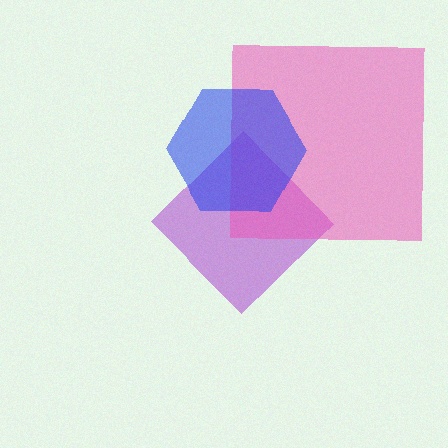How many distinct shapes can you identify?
There are 3 distinct shapes: a purple diamond, a pink square, a blue hexagon.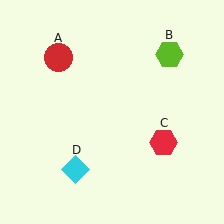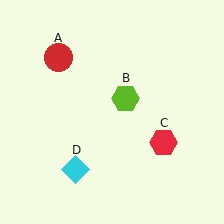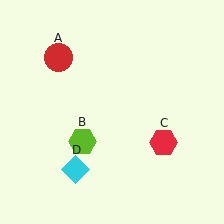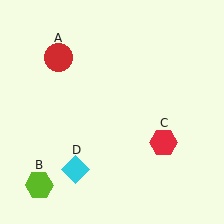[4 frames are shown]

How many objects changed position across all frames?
1 object changed position: lime hexagon (object B).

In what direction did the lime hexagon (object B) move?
The lime hexagon (object B) moved down and to the left.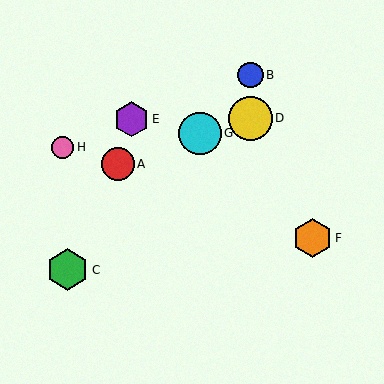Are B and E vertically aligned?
No, B is at x≈250 and E is at x≈132.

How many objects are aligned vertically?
2 objects (B, D) are aligned vertically.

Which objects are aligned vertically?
Objects B, D are aligned vertically.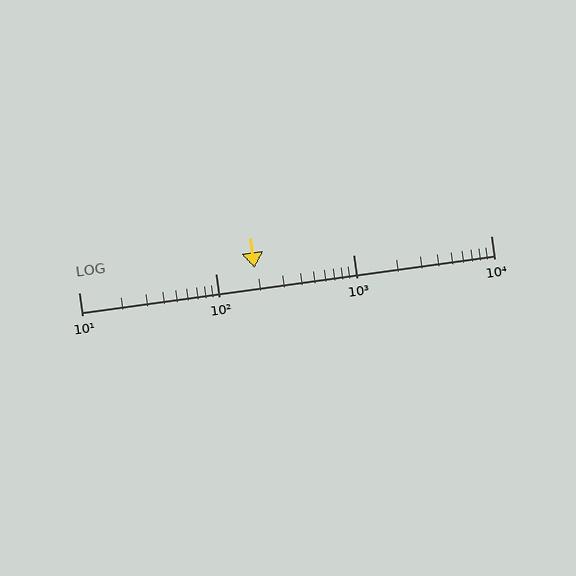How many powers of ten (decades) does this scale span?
The scale spans 3 decades, from 10 to 10000.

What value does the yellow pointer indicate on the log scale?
The pointer indicates approximately 190.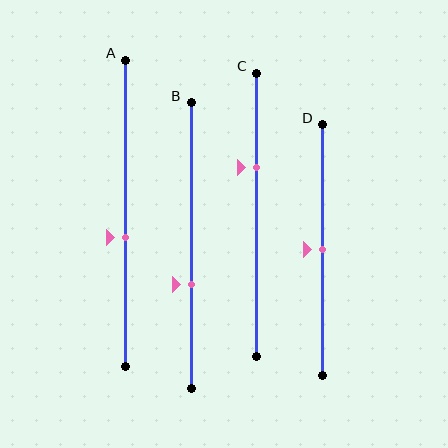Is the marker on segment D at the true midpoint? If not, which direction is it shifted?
Yes, the marker on segment D is at the true midpoint.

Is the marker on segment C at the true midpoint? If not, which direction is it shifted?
No, the marker on segment C is shifted upward by about 17% of the segment length.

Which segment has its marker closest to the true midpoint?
Segment D has its marker closest to the true midpoint.